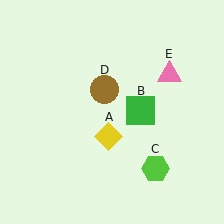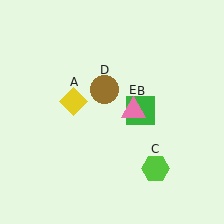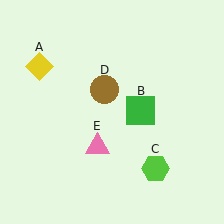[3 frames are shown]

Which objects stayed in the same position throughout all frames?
Green square (object B) and lime hexagon (object C) and brown circle (object D) remained stationary.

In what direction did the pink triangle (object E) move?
The pink triangle (object E) moved down and to the left.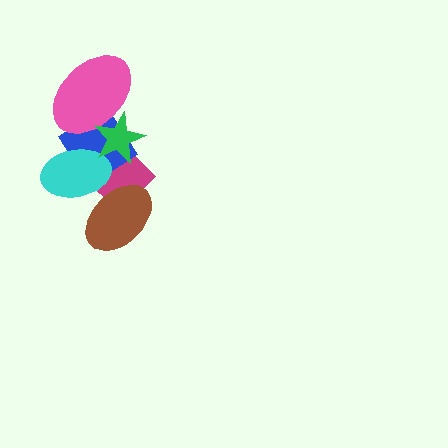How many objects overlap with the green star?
4 objects overlap with the green star.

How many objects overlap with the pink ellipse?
2 objects overlap with the pink ellipse.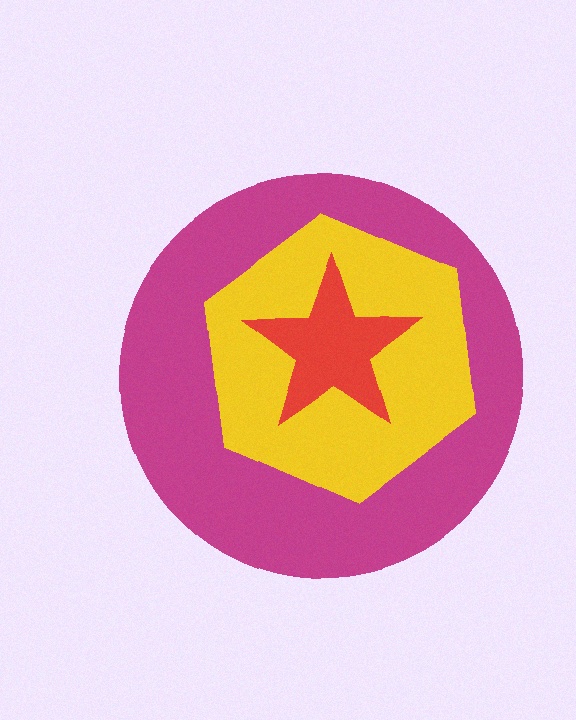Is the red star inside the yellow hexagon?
Yes.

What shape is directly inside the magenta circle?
The yellow hexagon.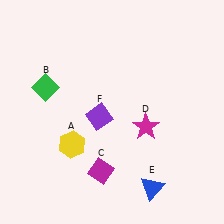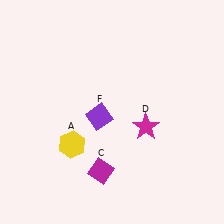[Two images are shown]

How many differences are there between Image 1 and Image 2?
There are 2 differences between the two images.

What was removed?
The green diamond (B), the blue triangle (E) were removed in Image 2.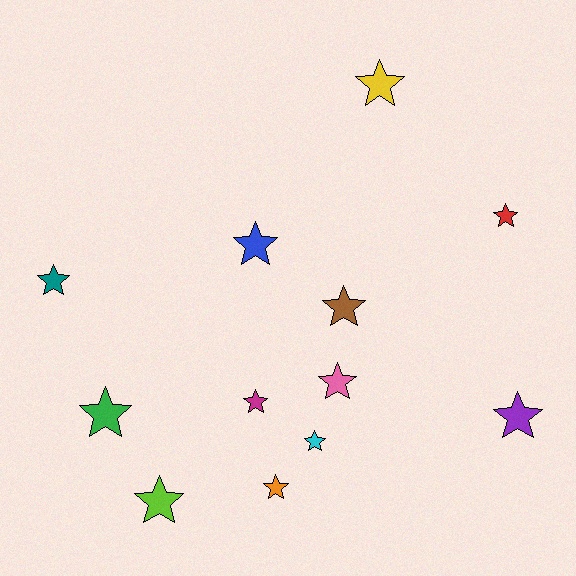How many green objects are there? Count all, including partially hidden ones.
There is 1 green object.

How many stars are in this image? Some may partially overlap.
There are 12 stars.